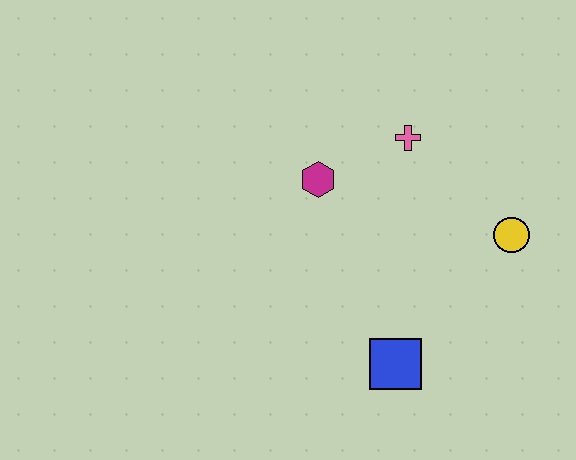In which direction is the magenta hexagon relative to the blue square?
The magenta hexagon is above the blue square.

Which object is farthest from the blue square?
The pink cross is farthest from the blue square.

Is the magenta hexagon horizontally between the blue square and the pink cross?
No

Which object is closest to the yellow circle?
The pink cross is closest to the yellow circle.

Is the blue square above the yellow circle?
No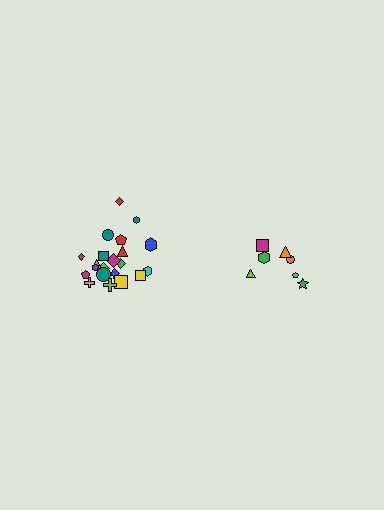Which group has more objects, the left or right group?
The left group.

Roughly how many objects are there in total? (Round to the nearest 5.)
Roughly 30 objects in total.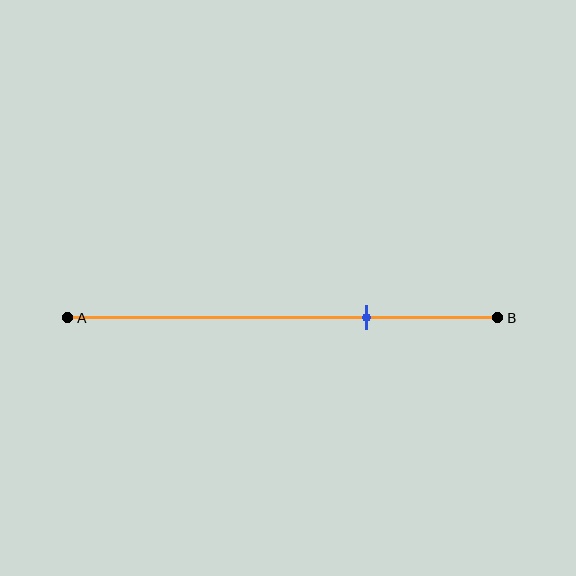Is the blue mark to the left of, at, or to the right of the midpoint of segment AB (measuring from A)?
The blue mark is to the right of the midpoint of segment AB.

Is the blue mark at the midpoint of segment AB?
No, the mark is at about 70% from A, not at the 50% midpoint.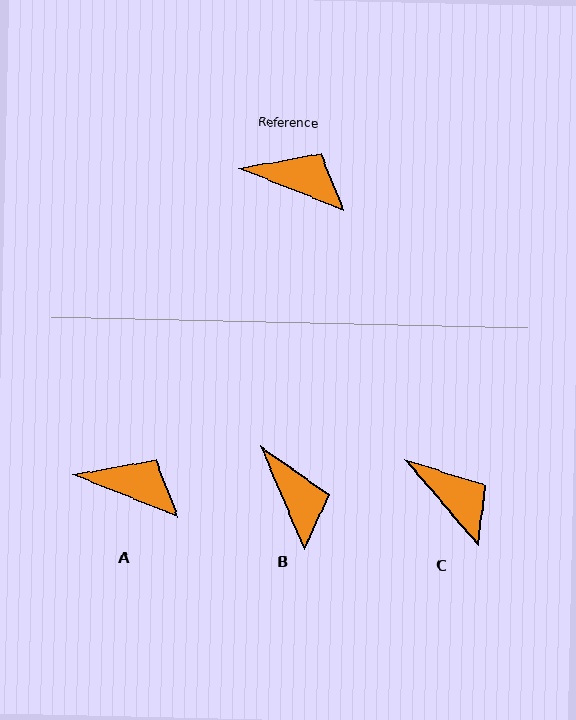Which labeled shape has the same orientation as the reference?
A.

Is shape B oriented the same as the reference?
No, it is off by about 46 degrees.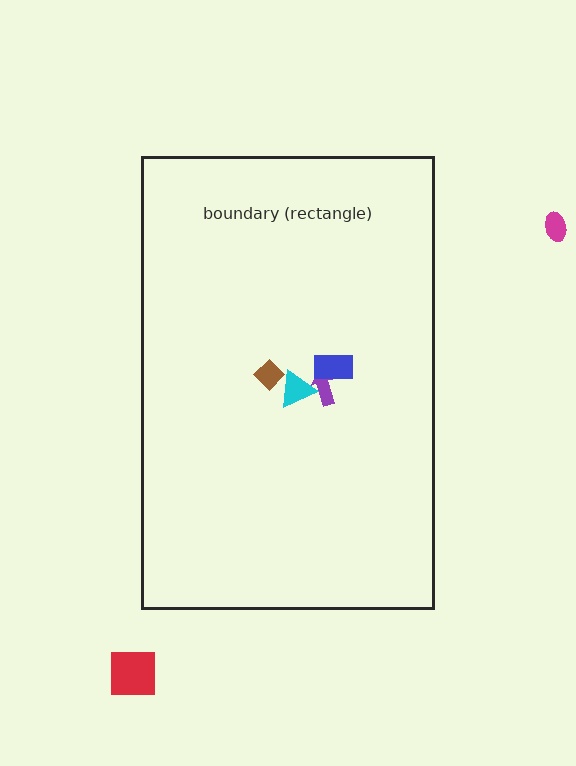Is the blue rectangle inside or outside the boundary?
Inside.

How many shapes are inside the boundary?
4 inside, 2 outside.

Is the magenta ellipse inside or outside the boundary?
Outside.